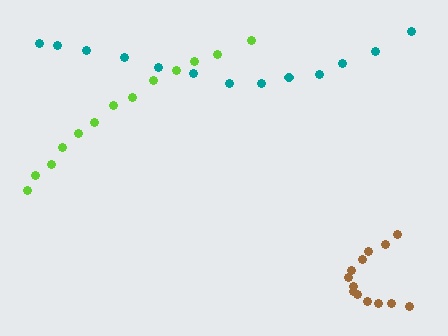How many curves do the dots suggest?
There are 3 distinct paths.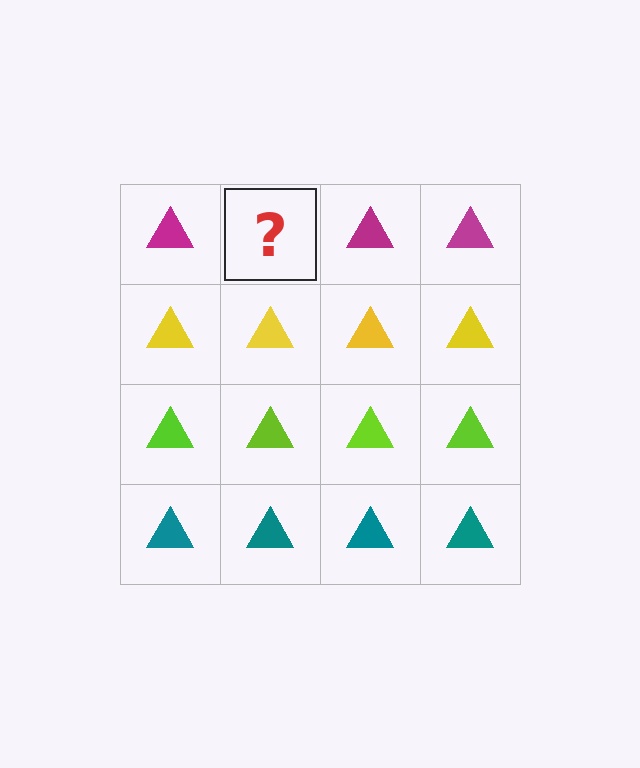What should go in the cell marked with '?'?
The missing cell should contain a magenta triangle.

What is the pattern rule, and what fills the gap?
The rule is that each row has a consistent color. The gap should be filled with a magenta triangle.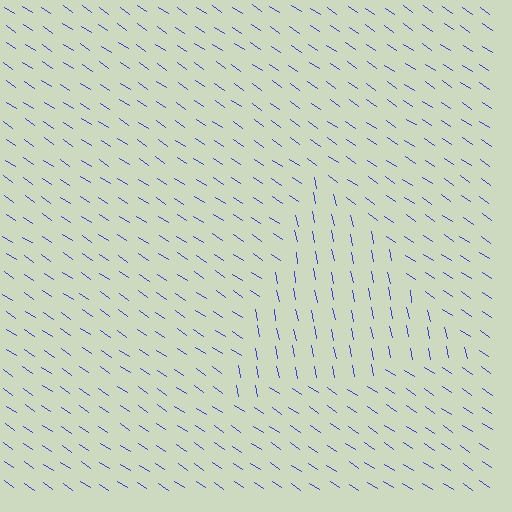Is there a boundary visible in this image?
Yes, there is a texture boundary formed by a change in line orientation.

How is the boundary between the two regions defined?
The boundary is defined purely by a change in line orientation (approximately 45 degrees difference). All lines are the same color and thickness.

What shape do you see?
I see a triangle.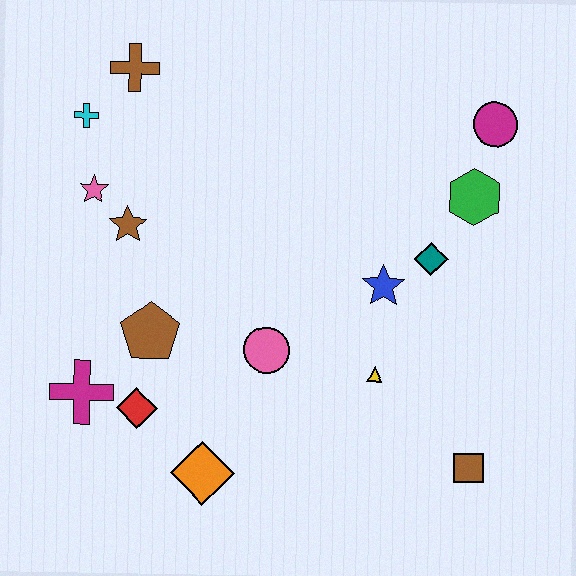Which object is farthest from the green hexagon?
The magenta cross is farthest from the green hexagon.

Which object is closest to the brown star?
The pink star is closest to the brown star.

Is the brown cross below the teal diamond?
No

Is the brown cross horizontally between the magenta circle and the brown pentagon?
No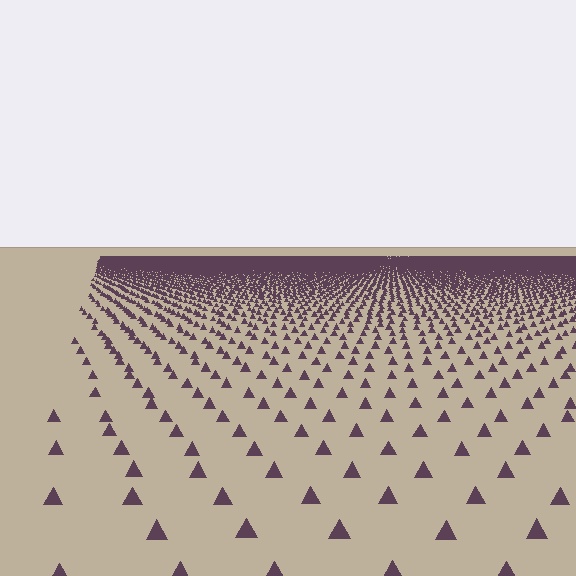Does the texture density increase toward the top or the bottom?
Density increases toward the top.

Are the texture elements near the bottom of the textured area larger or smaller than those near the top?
Larger. Near the bottom, elements are closer to the viewer and appear at a bigger on-screen size.